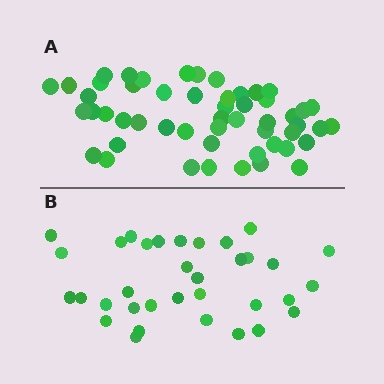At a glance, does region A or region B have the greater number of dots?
Region A (the top region) has more dots.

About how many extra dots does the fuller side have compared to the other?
Region A has approximately 20 more dots than region B.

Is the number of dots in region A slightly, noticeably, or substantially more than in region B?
Region A has substantially more. The ratio is roughly 1.5 to 1.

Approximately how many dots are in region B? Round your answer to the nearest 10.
About 30 dots. (The exact count is 34, which rounds to 30.)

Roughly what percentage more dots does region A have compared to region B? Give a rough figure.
About 55% more.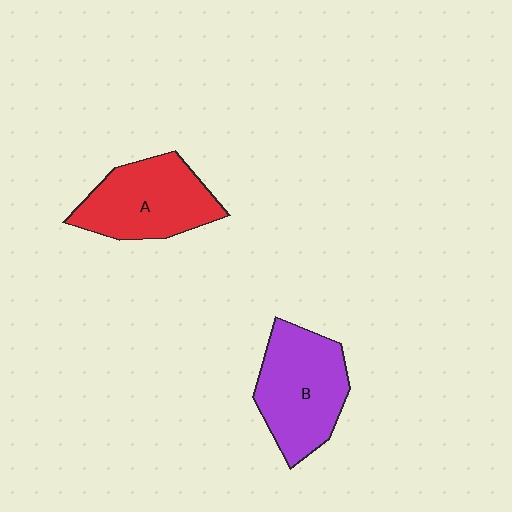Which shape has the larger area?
Shape B (purple).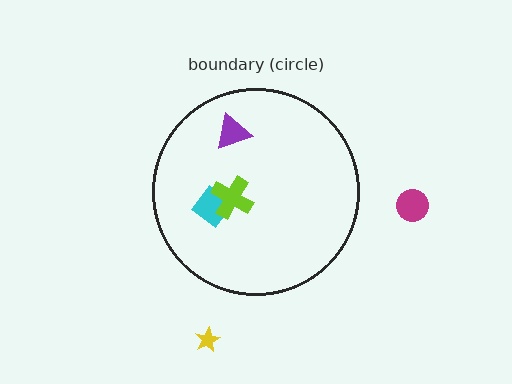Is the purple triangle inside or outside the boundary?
Inside.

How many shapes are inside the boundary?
3 inside, 2 outside.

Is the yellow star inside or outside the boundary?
Outside.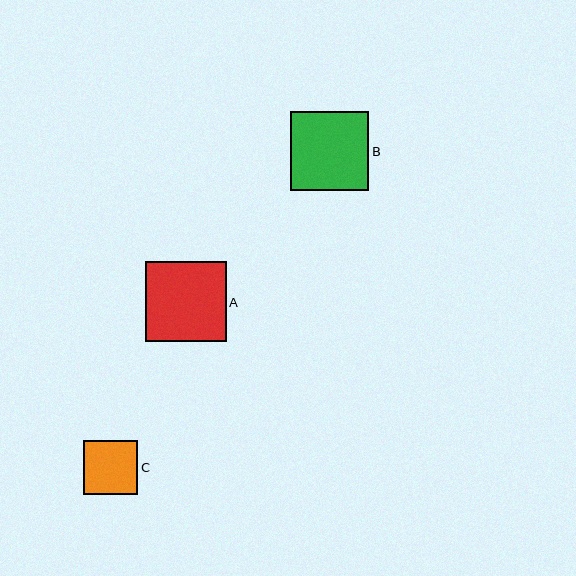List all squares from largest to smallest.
From largest to smallest: A, B, C.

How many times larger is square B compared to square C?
Square B is approximately 1.4 times the size of square C.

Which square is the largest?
Square A is the largest with a size of approximately 80 pixels.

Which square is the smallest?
Square C is the smallest with a size of approximately 54 pixels.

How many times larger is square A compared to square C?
Square A is approximately 1.5 times the size of square C.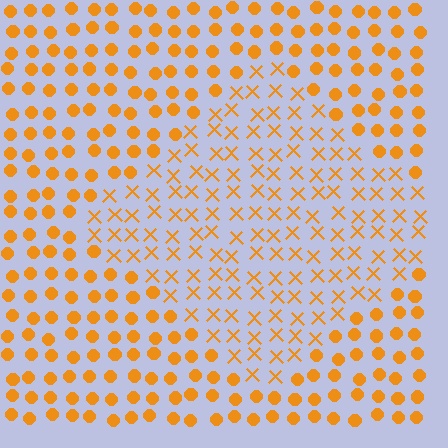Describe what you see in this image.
The image is filled with small orange elements arranged in a uniform grid. A diamond-shaped region contains X marks, while the surrounding area contains circles. The boundary is defined purely by the change in element shape.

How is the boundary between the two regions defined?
The boundary is defined by a change in element shape: X marks inside vs. circles outside. All elements share the same color and spacing.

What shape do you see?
I see a diamond.